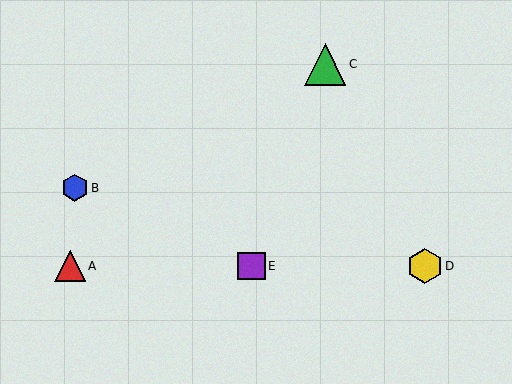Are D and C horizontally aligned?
No, D is at y≈266 and C is at y≈64.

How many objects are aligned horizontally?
3 objects (A, D, E) are aligned horizontally.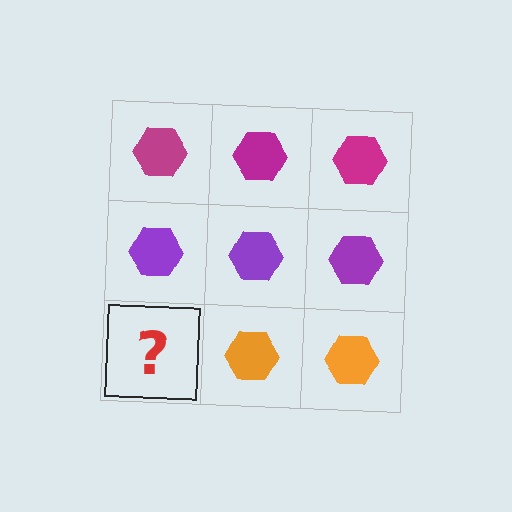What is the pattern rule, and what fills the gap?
The rule is that each row has a consistent color. The gap should be filled with an orange hexagon.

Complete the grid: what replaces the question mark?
The question mark should be replaced with an orange hexagon.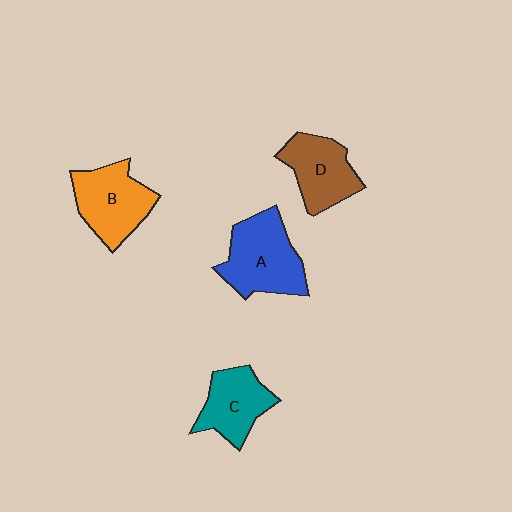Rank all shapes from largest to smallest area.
From largest to smallest: A (blue), B (orange), D (brown), C (teal).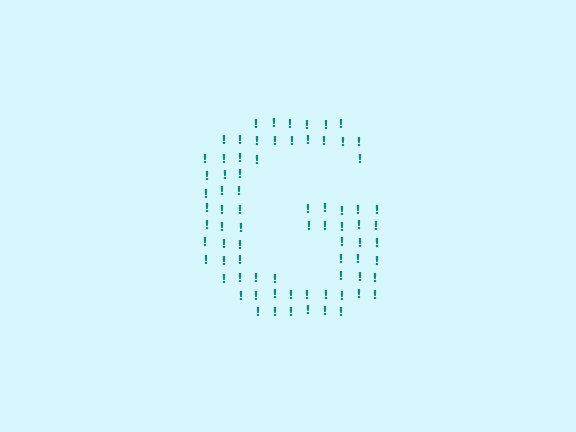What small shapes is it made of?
It is made of small exclamation marks.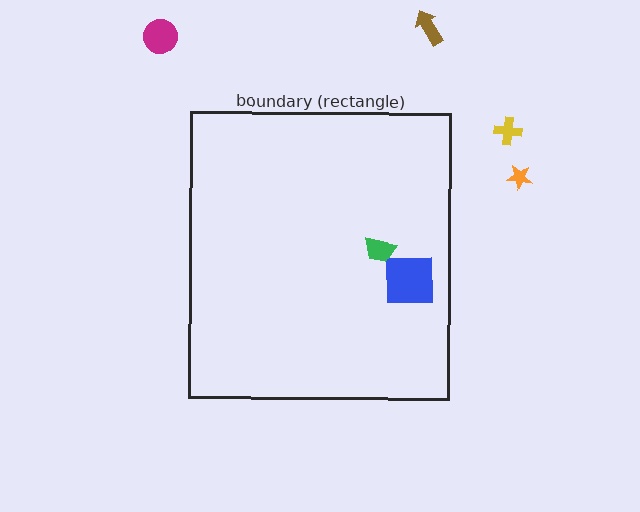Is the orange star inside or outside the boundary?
Outside.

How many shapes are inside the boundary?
2 inside, 4 outside.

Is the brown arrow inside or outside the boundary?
Outside.